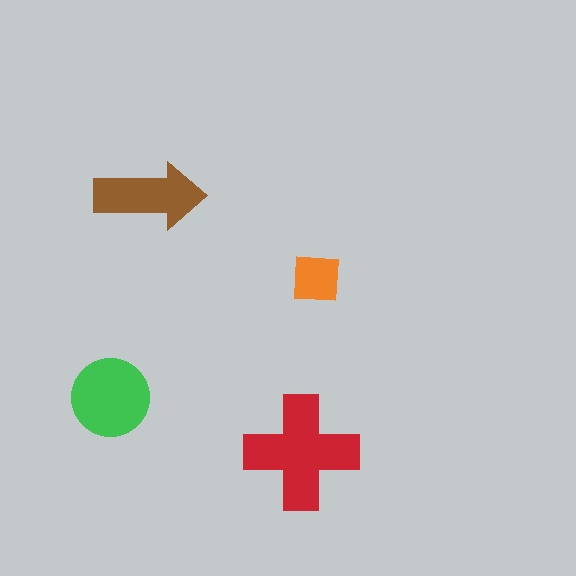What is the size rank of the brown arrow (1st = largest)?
3rd.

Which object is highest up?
The brown arrow is topmost.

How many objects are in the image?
There are 4 objects in the image.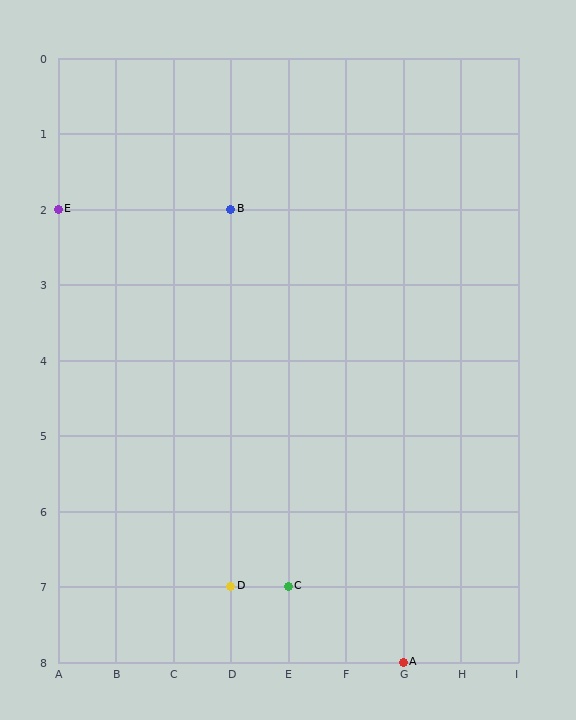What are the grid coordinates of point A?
Point A is at grid coordinates (G, 8).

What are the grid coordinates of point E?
Point E is at grid coordinates (A, 2).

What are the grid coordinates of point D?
Point D is at grid coordinates (D, 7).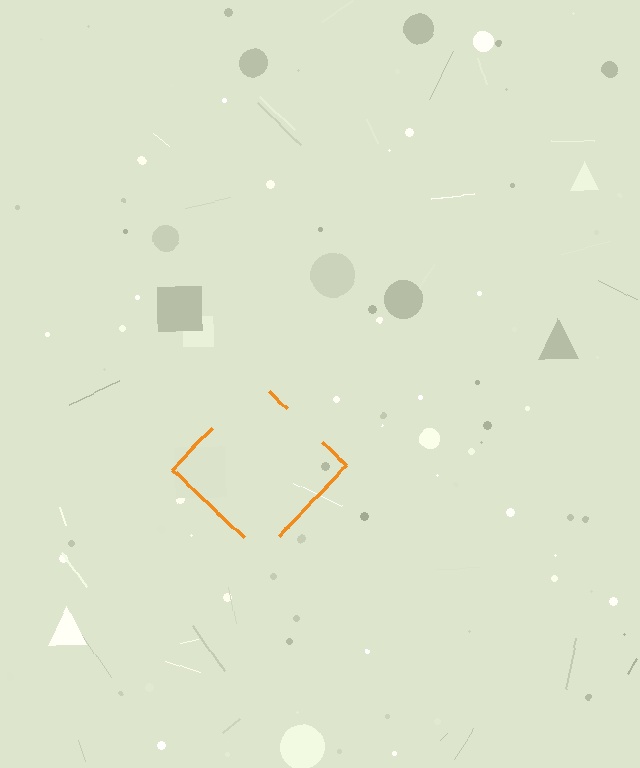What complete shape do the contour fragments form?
The contour fragments form a diamond.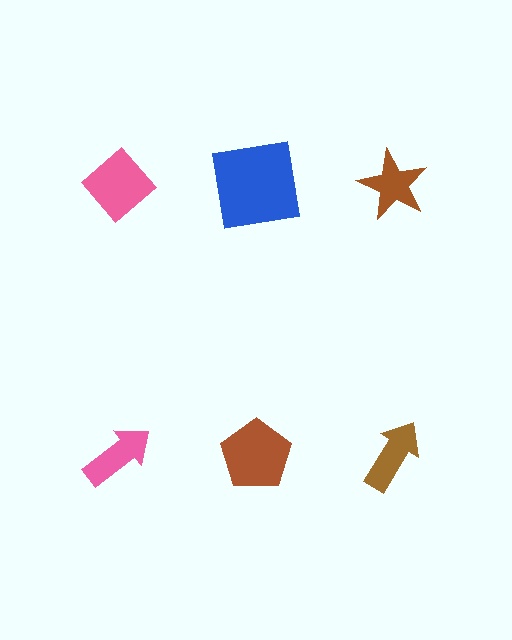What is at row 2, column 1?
A pink arrow.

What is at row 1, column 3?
A brown star.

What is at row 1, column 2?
A blue square.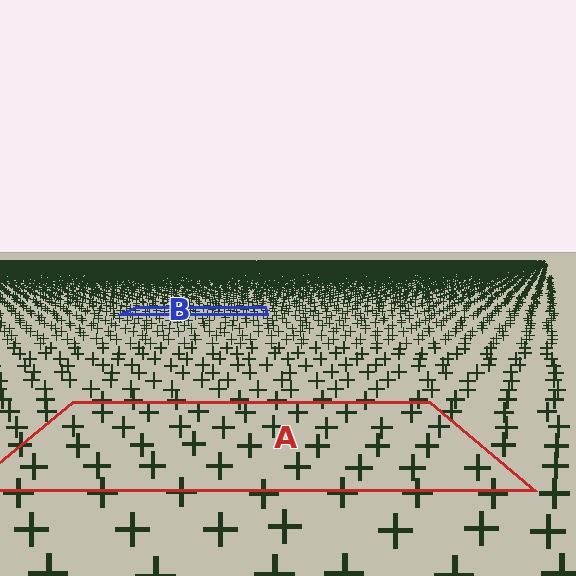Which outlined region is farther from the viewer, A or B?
Region B is farther from the viewer — the texture elements inside it appear smaller and more densely packed.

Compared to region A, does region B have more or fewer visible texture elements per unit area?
Region B has more texture elements per unit area — they are packed more densely because it is farther away.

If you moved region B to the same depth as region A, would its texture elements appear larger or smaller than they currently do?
They would appear larger. At a closer depth, the same texture elements are projected at a bigger on-screen size.